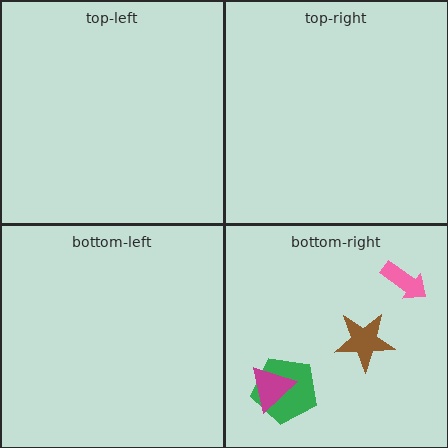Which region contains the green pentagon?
The bottom-right region.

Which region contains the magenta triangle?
The bottom-right region.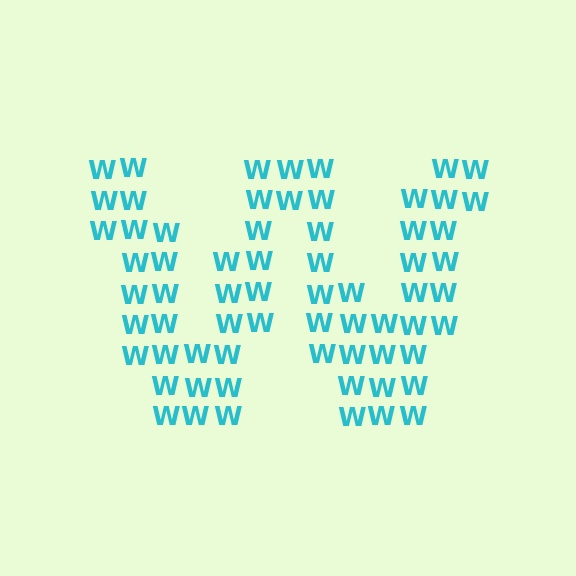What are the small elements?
The small elements are letter W's.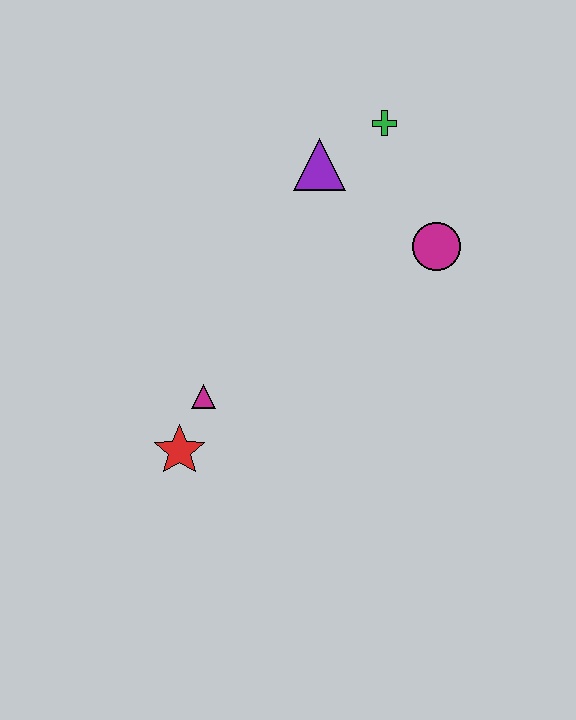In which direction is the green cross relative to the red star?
The green cross is above the red star.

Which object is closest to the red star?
The magenta triangle is closest to the red star.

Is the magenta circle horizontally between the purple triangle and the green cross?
No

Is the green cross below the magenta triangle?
No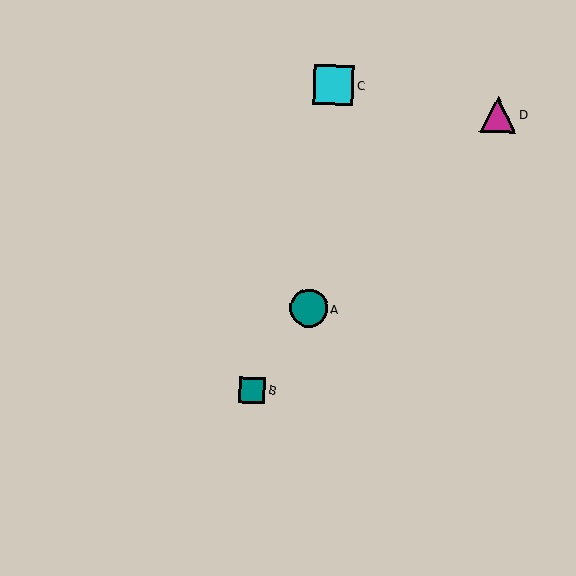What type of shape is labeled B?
Shape B is a teal square.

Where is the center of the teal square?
The center of the teal square is at (252, 390).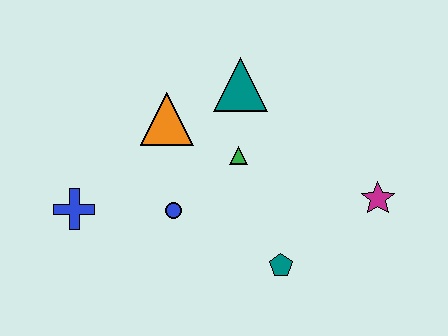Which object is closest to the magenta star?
The teal pentagon is closest to the magenta star.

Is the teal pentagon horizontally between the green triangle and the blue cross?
No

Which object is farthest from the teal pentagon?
The blue cross is farthest from the teal pentagon.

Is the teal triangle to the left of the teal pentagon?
Yes